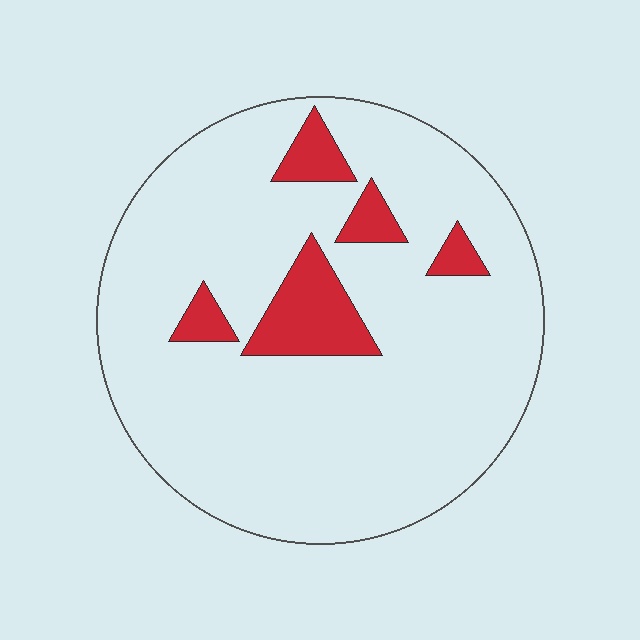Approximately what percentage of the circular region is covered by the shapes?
Approximately 10%.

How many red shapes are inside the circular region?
5.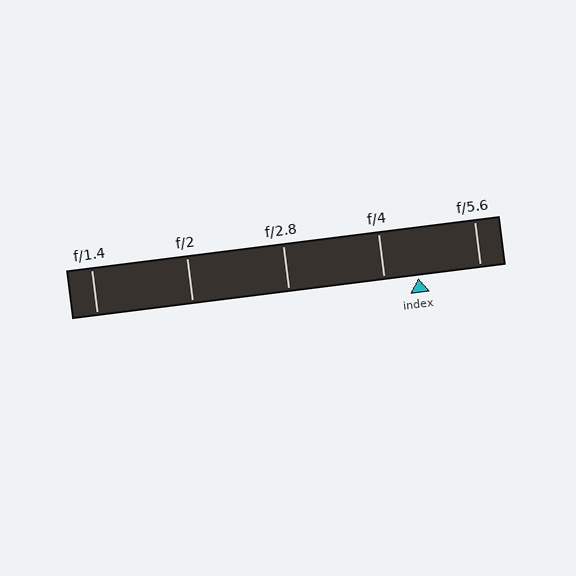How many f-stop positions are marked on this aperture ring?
There are 5 f-stop positions marked.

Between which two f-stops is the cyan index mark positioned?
The index mark is between f/4 and f/5.6.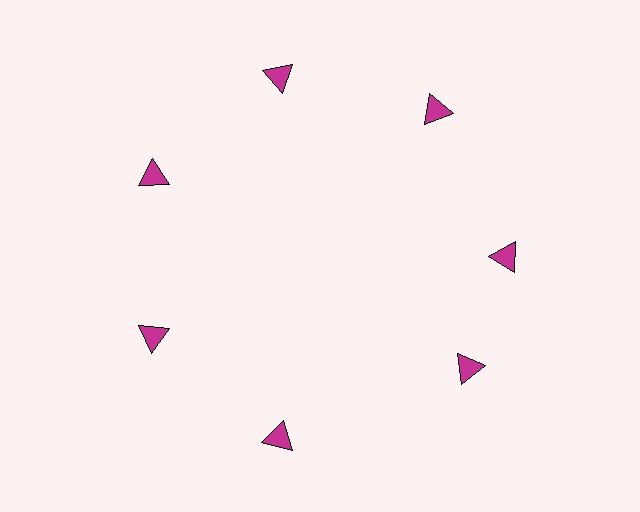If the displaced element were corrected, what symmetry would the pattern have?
It would have 7-fold rotational symmetry — the pattern would map onto itself every 51 degrees.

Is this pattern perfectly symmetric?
No. The 7 magenta triangles are arranged in a ring, but one element near the 5 o'clock position is rotated out of alignment along the ring, breaking the 7-fold rotational symmetry.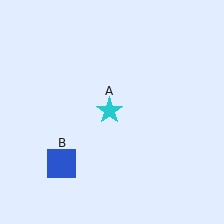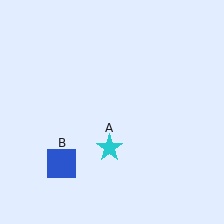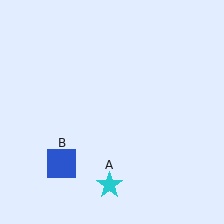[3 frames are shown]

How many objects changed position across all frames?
1 object changed position: cyan star (object A).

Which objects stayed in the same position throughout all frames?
Blue square (object B) remained stationary.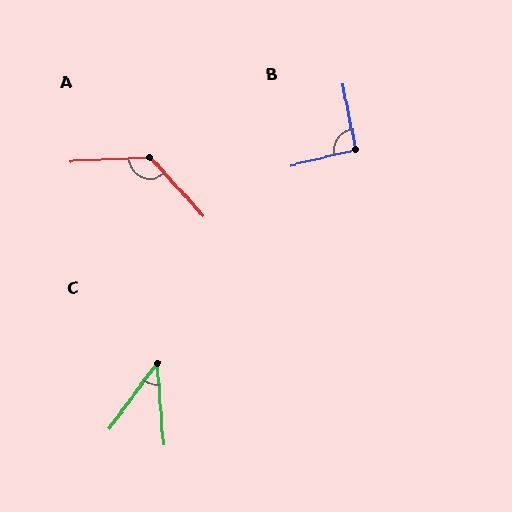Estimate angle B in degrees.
Approximately 93 degrees.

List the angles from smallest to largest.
C (41°), B (93°), A (129°).